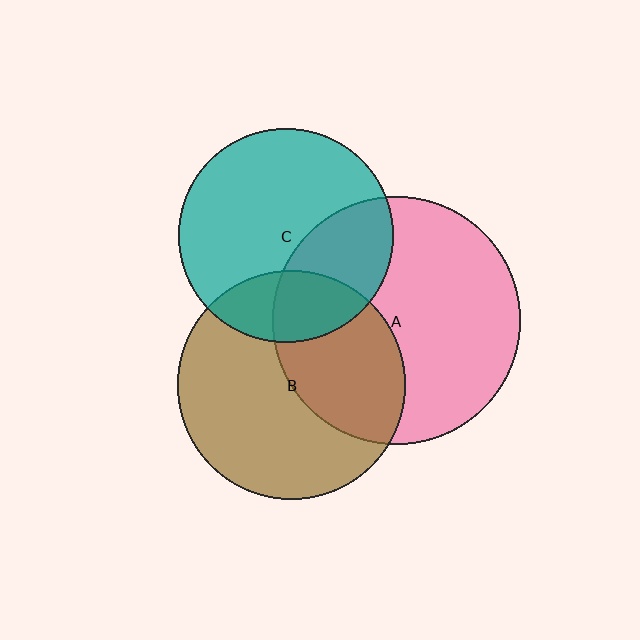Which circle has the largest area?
Circle A (pink).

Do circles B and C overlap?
Yes.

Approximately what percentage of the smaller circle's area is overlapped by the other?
Approximately 20%.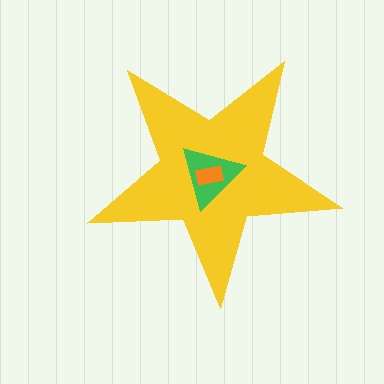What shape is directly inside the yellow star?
The green triangle.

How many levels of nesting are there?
3.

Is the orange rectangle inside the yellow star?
Yes.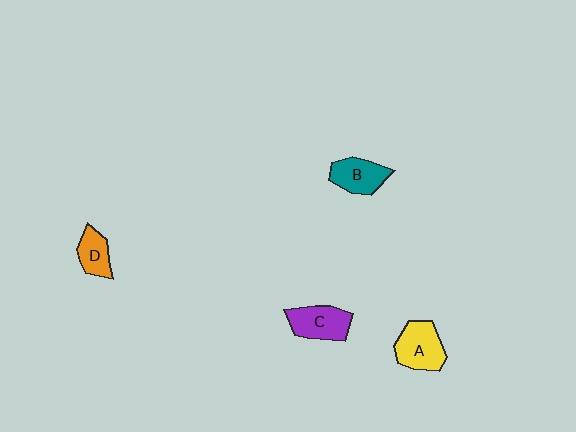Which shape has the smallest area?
Shape D (orange).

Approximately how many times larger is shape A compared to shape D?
Approximately 1.6 times.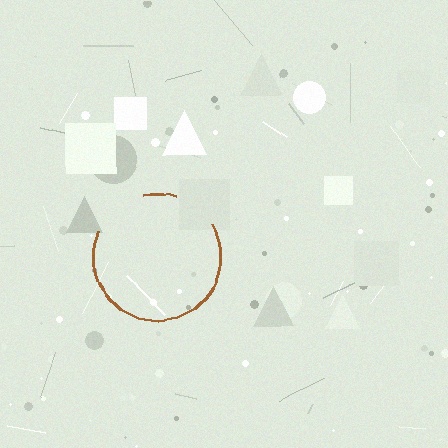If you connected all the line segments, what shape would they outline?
They would outline a circle.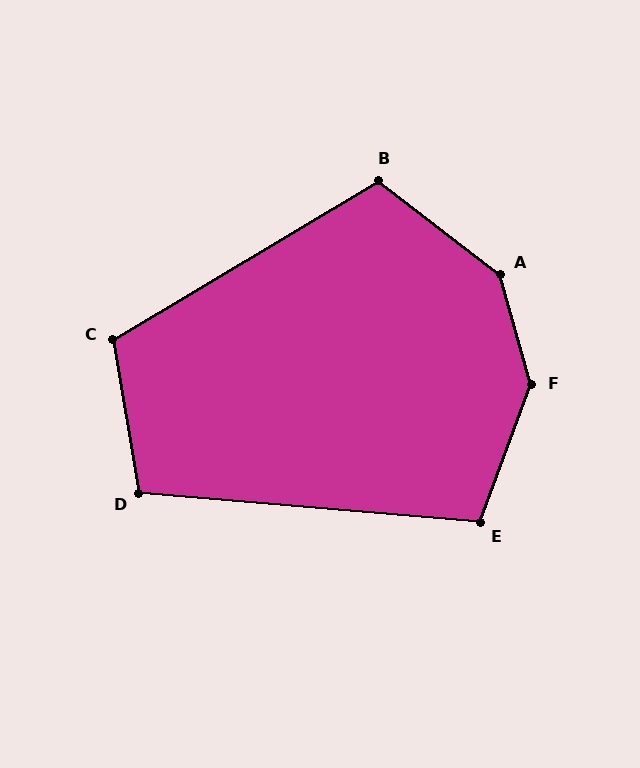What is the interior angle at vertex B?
Approximately 112 degrees (obtuse).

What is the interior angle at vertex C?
Approximately 112 degrees (obtuse).